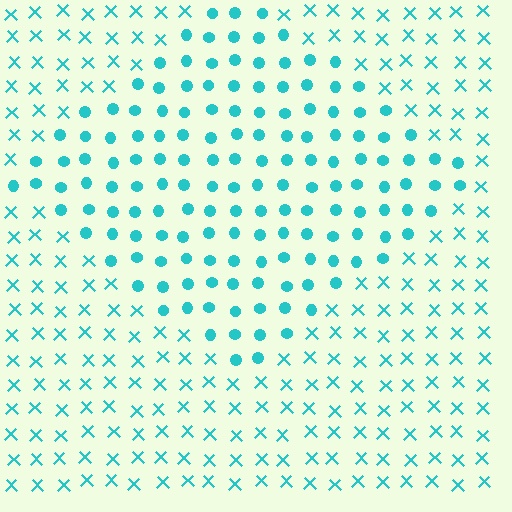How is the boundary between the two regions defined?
The boundary is defined by a change in element shape: circles inside vs. X marks outside. All elements share the same color and spacing.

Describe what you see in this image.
The image is filled with small cyan elements arranged in a uniform grid. A diamond-shaped region contains circles, while the surrounding area contains X marks. The boundary is defined purely by the change in element shape.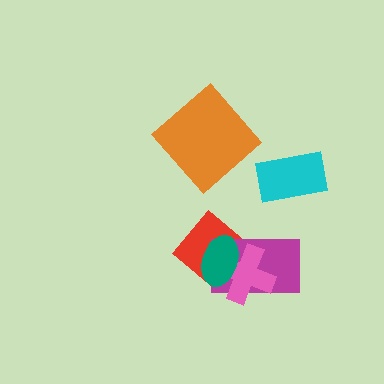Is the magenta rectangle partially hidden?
Yes, it is partially covered by another shape.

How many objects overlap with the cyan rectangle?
0 objects overlap with the cyan rectangle.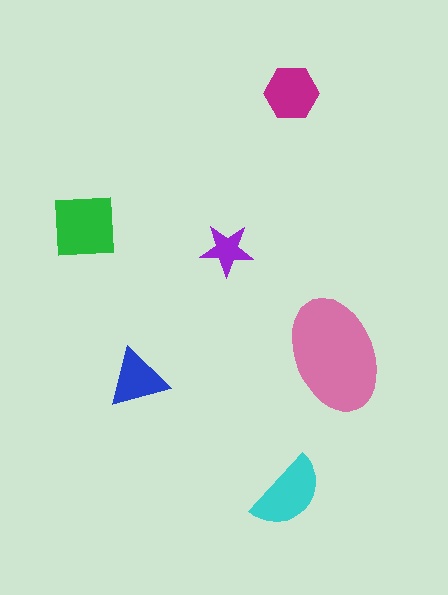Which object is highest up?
The magenta hexagon is topmost.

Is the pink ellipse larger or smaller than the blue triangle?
Larger.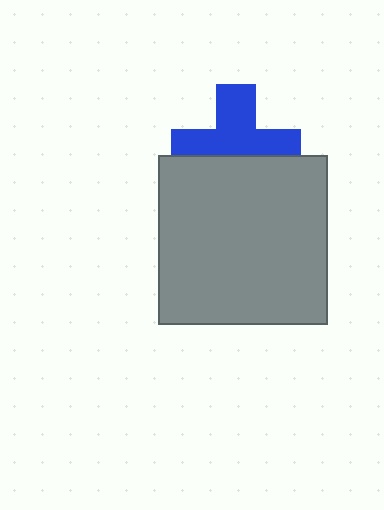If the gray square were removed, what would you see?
You would see the complete blue cross.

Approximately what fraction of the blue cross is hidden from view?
Roughly 41% of the blue cross is hidden behind the gray square.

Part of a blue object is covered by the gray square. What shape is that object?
It is a cross.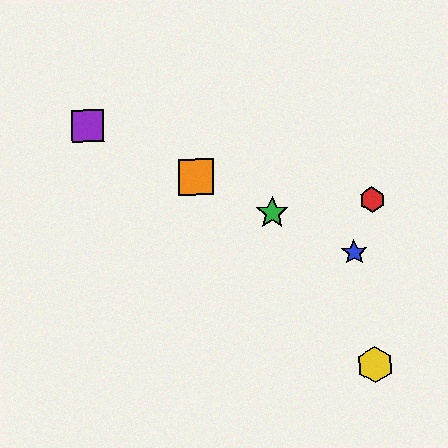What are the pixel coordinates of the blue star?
The blue star is at (354, 252).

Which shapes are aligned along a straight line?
The blue star, the green star, the purple square, the orange square are aligned along a straight line.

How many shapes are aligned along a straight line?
4 shapes (the blue star, the green star, the purple square, the orange square) are aligned along a straight line.